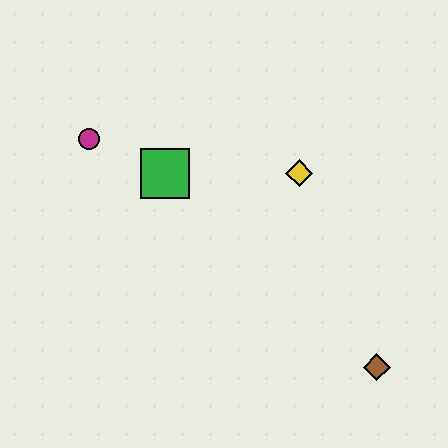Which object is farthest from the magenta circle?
The brown diamond is farthest from the magenta circle.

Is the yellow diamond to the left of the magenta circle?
No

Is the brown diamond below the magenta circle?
Yes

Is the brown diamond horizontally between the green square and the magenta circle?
No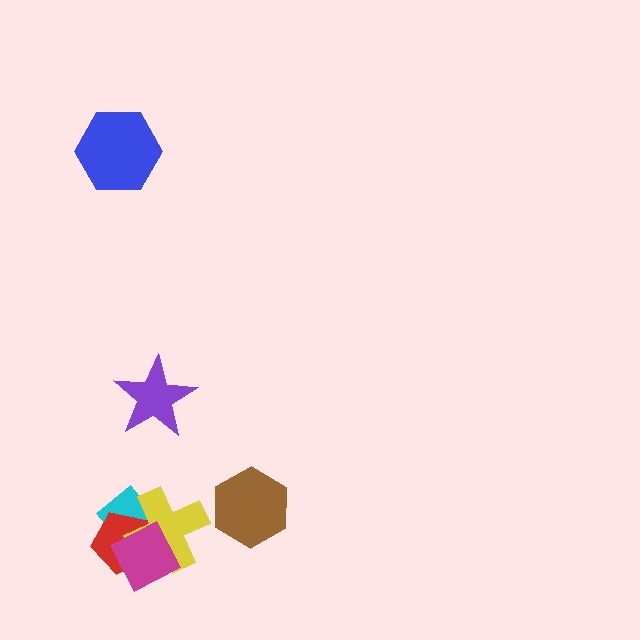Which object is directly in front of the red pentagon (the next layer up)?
The yellow cross is directly in front of the red pentagon.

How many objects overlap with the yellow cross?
3 objects overlap with the yellow cross.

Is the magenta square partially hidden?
No, no other shape covers it.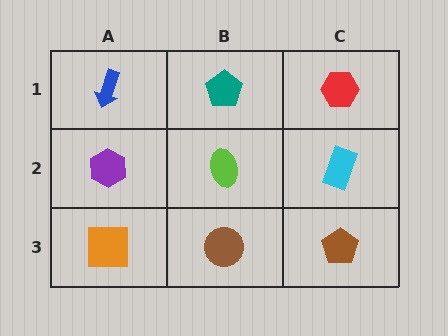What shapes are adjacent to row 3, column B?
A lime ellipse (row 2, column B), an orange square (row 3, column A), a brown pentagon (row 3, column C).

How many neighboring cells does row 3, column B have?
3.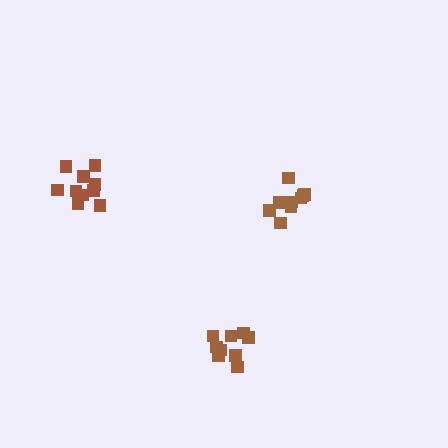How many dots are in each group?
Group 1: 10 dots, Group 2: 9 dots, Group 3: 9 dots (28 total).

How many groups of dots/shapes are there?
There are 3 groups.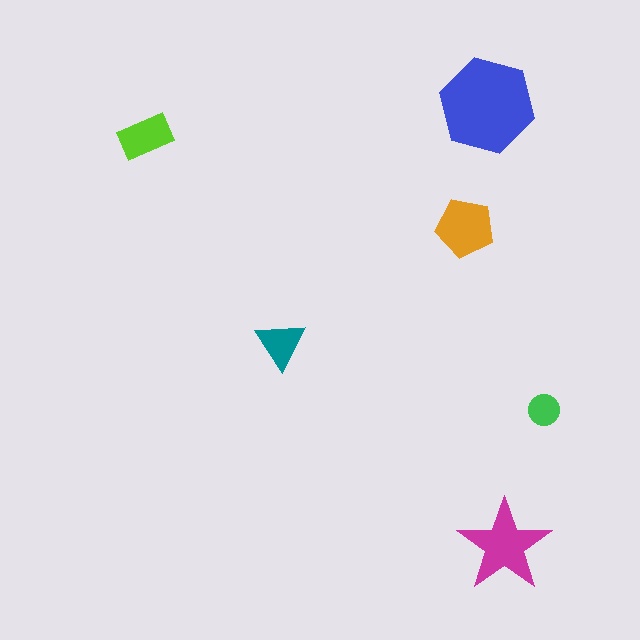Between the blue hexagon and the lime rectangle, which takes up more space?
The blue hexagon.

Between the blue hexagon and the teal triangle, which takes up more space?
The blue hexagon.